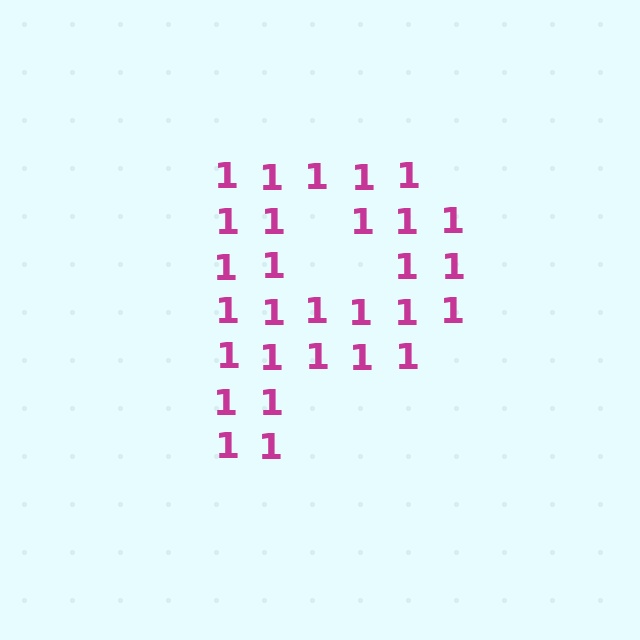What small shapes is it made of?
It is made of small digit 1's.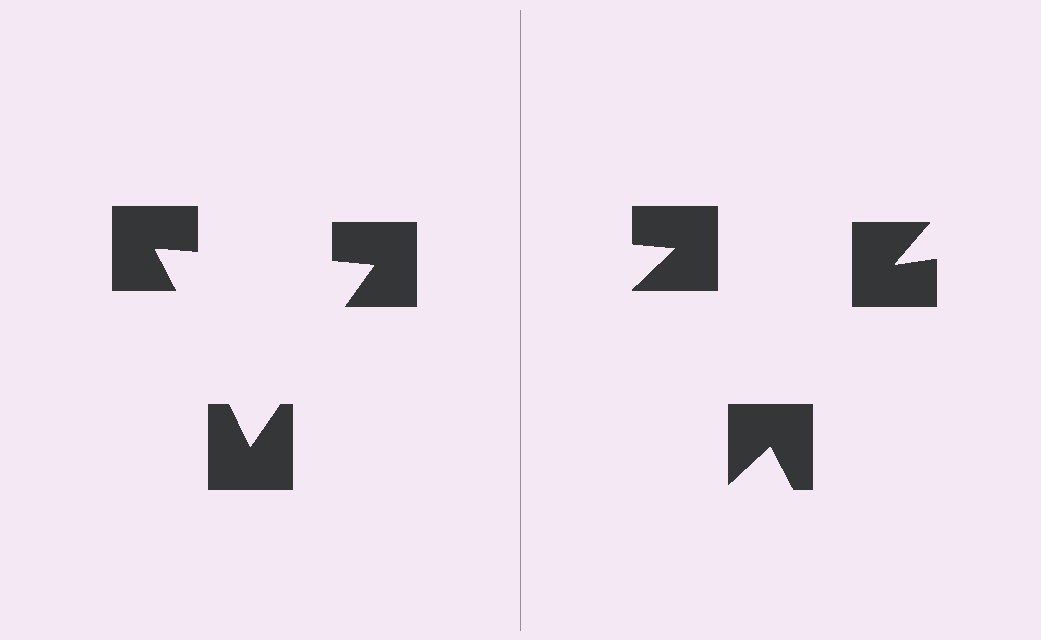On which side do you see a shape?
An illusory triangle appears on the left side. On the right side the wedge cuts are rotated, so no coherent shape forms.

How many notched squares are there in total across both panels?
6 — 3 on each side.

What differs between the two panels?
The notched squares are positioned identically on both sides; only the wedge orientations differ. On the left they align to a triangle; on the right they are misaligned.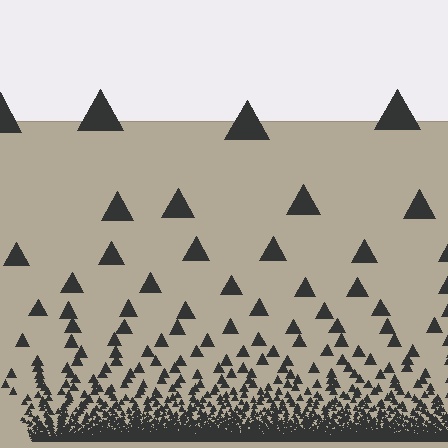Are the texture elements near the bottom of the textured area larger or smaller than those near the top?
Smaller. The gradient is inverted — elements near the bottom are smaller and denser.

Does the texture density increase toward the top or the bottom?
Density increases toward the bottom.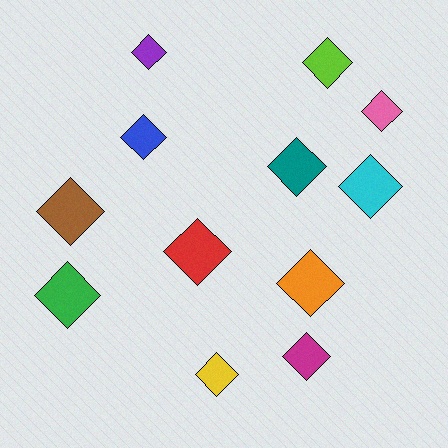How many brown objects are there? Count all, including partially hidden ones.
There is 1 brown object.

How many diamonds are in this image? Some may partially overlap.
There are 12 diamonds.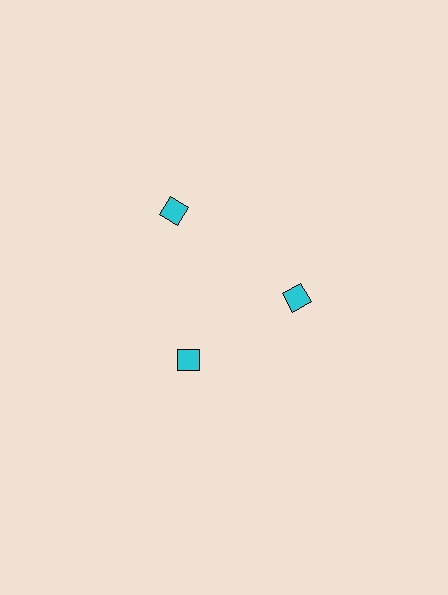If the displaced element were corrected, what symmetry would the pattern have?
It would have 3-fold rotational symmetry — the pattern would map onto itself every 120 degrees.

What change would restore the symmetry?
The symmetry would be restored by moving it inward, back onto the ring so that all 3 diamonds sit at equal angles and equal distance from the center.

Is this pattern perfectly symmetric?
No. The 3 cyan diamonds are arranged in a ring, but one element near the 11 o'clock position is pushed outward from the center, breaking the 3-fold rotational symmetry.